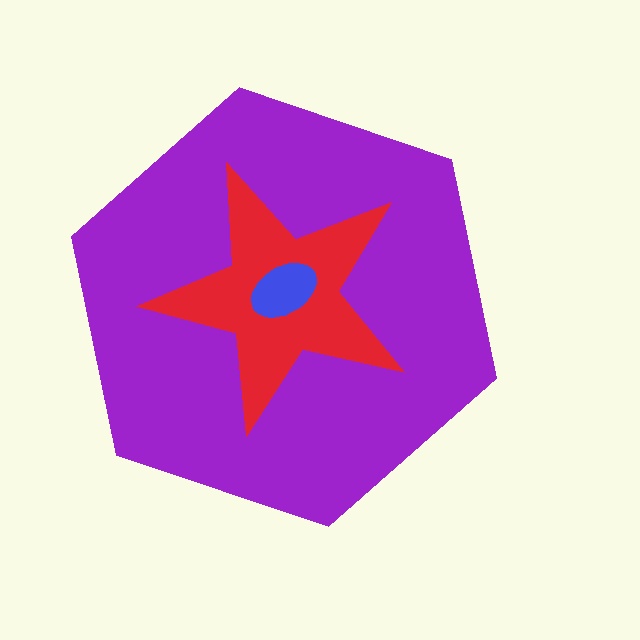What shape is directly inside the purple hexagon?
The red star.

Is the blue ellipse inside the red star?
Yes.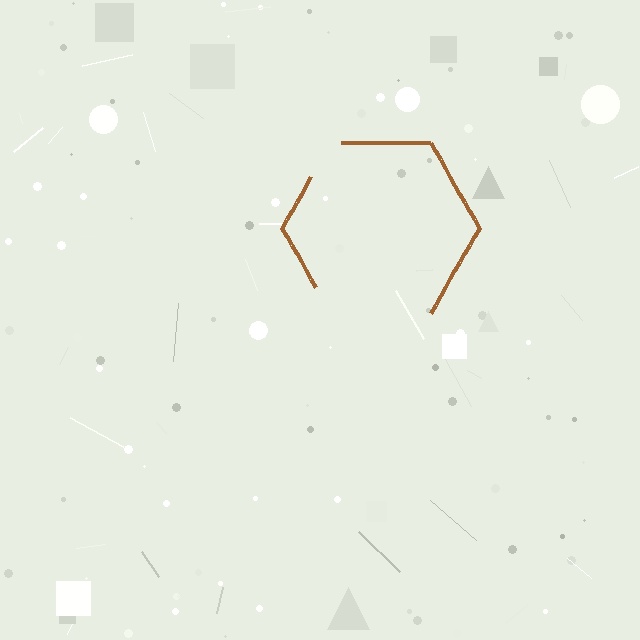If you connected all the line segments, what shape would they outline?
They would outline a hexagon.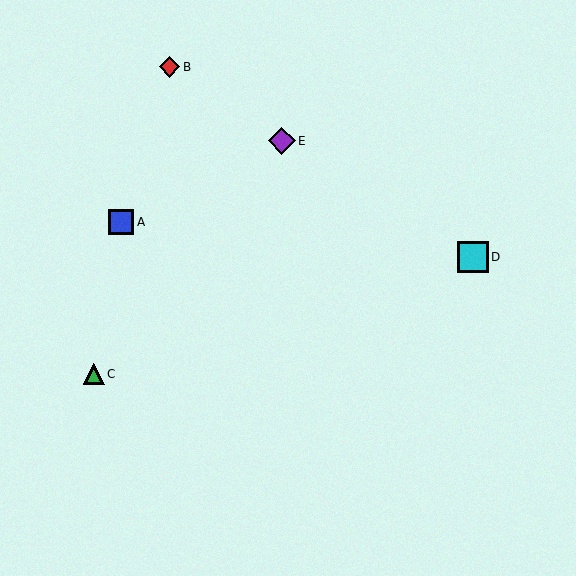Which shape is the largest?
The cyan square (labeled D) is the largest.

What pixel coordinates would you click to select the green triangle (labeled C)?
Click at (94, 374) to select the green triangle C.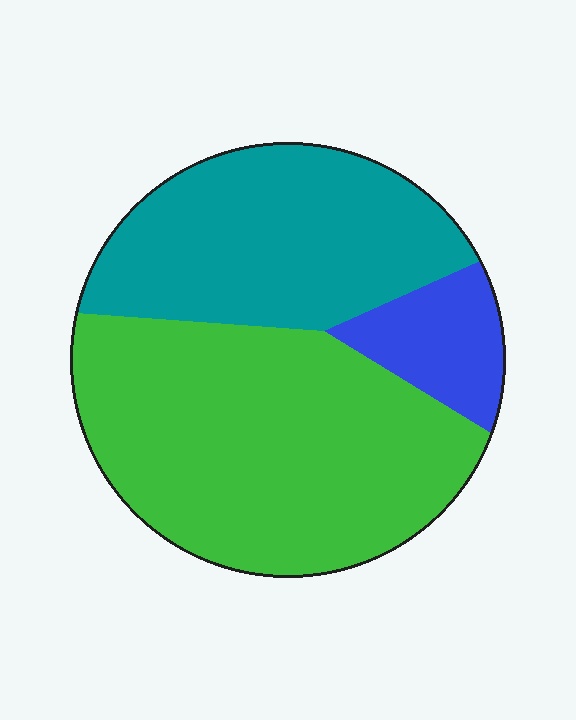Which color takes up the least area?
Blue, at roughly 10%.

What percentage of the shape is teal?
Teal covers 36% of the shape.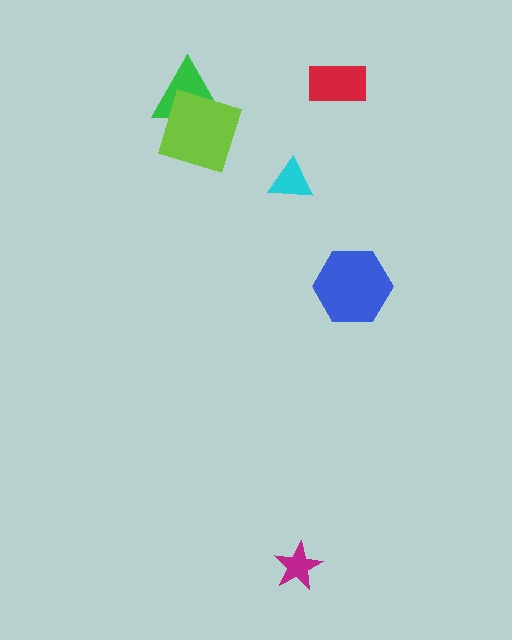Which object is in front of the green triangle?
The lime diamond is in front of the green triangle.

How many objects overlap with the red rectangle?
0 objects overlap with the red rectangle.